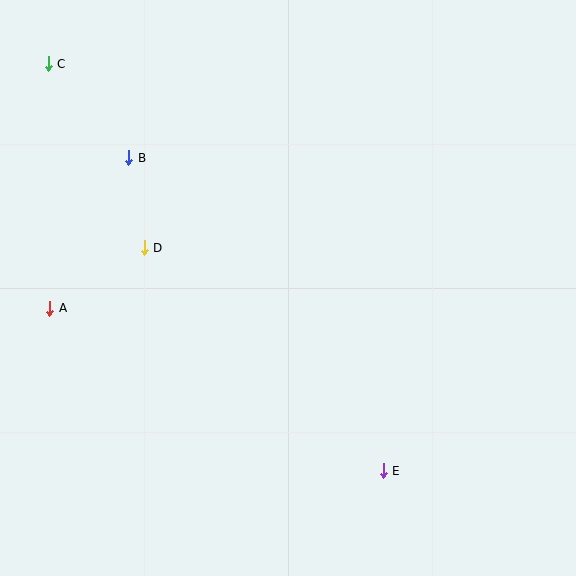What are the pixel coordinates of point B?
Point B is at (129, 158).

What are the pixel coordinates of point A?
Point A is at (50, 308).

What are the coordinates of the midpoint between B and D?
The midpoint between B and D is at (136, 203).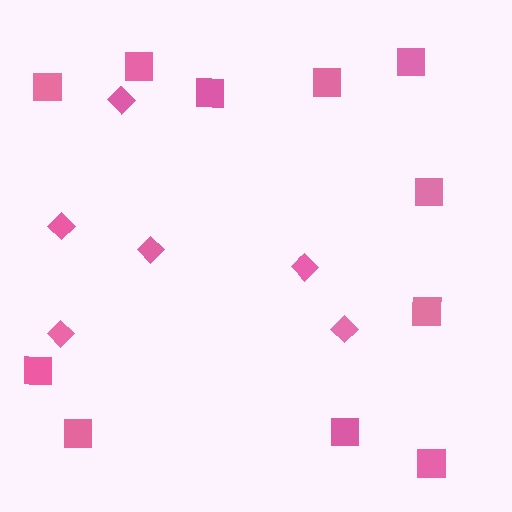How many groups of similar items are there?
There are 2 groups: one group of squares (11) and one group of diamonds (6).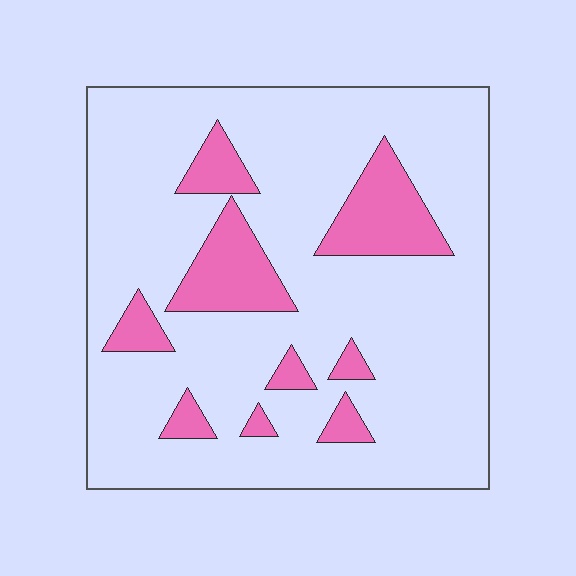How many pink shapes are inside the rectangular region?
9.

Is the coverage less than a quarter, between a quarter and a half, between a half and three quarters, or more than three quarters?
Less than a quarter.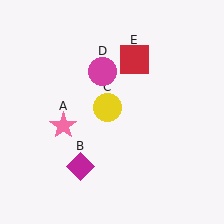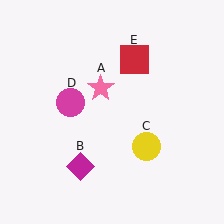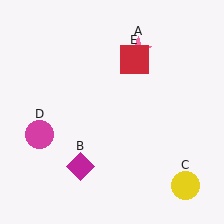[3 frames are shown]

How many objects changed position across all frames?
3 objects changed position: pink star (object A), yellow circle (object C), magenta circle (object D).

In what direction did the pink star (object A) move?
The pink star (object A) moved up and to the right.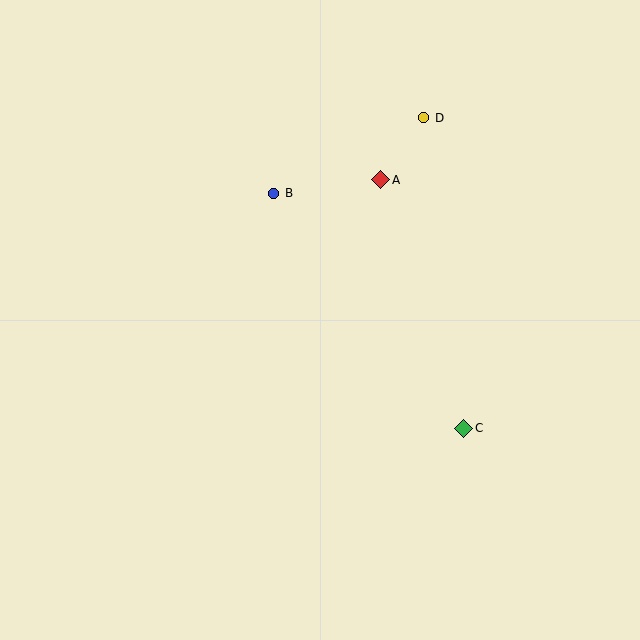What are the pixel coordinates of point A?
Point A is at (381, 180).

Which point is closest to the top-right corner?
Point D is closest to the top-right corner.